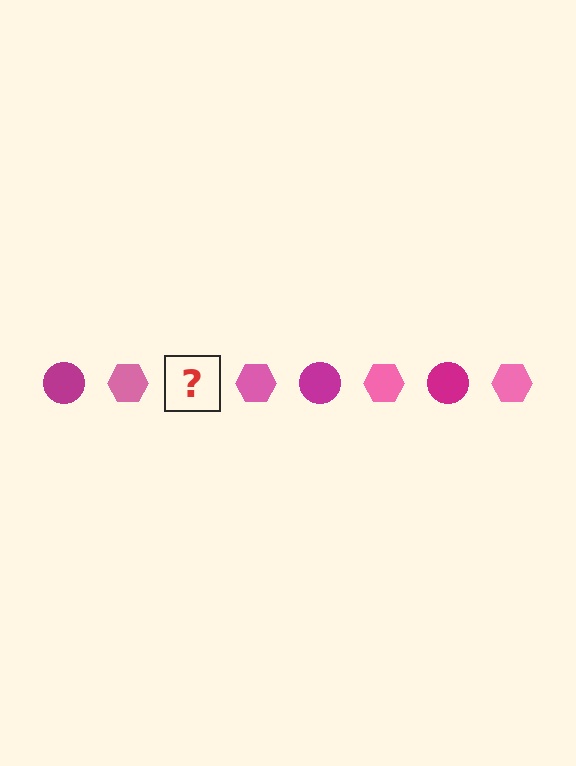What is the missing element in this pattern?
The missing element is a magenta circle.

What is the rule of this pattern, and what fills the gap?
The rule is that the pattern alternates between magenta circle and pink hexagon. The gap should be filled with a magenta circle.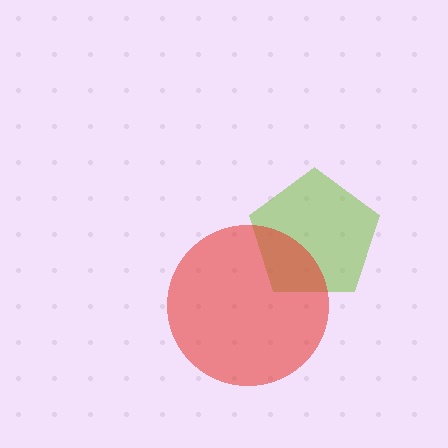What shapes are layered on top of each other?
The layered shapes are: a lime pentagon, a red circle.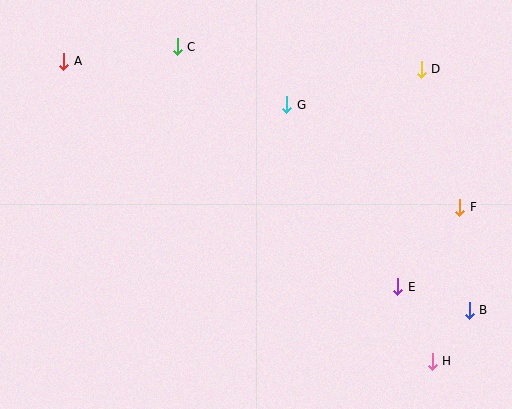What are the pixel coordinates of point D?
Point D is at (421, 69).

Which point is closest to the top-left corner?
Point A is closest to the top-left corner.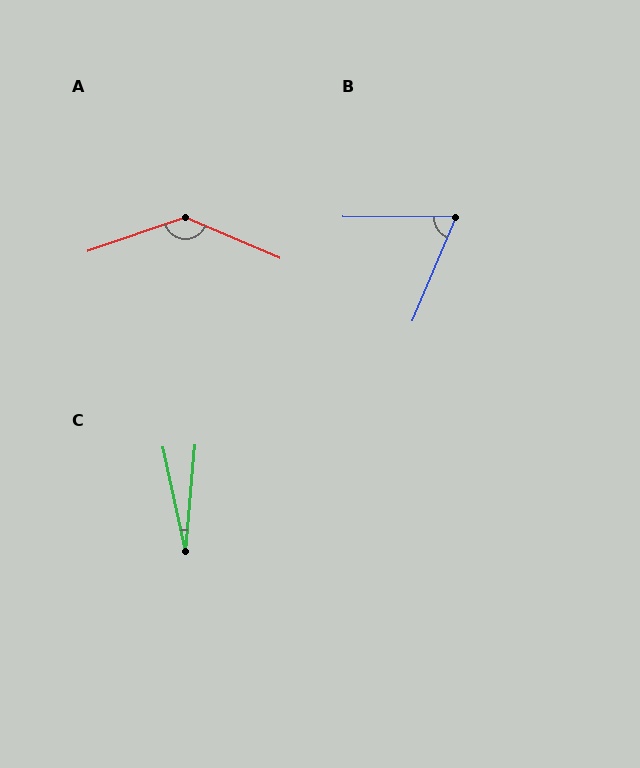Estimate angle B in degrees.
Approximately 67 degrees.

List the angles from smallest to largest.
C (17°), B (67°), A (138°).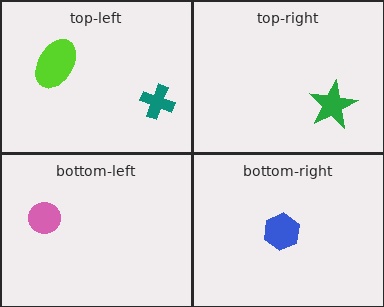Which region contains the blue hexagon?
The bottom-right region.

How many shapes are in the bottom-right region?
1.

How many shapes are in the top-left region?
2.